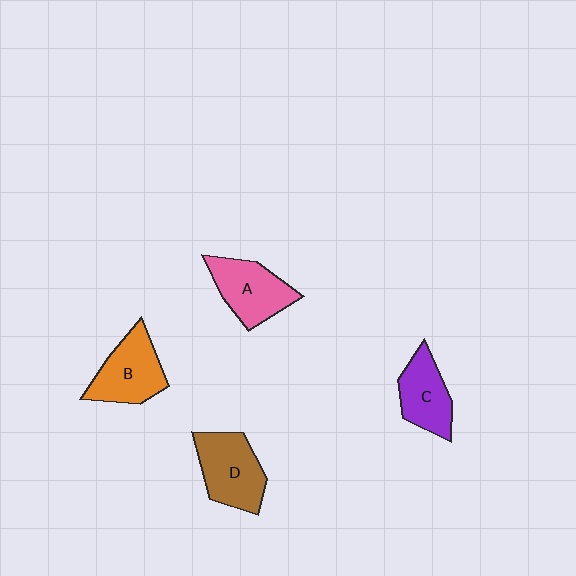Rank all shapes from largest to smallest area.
From largest to smallest: D (brown), B (orange), A (pink), C (purple).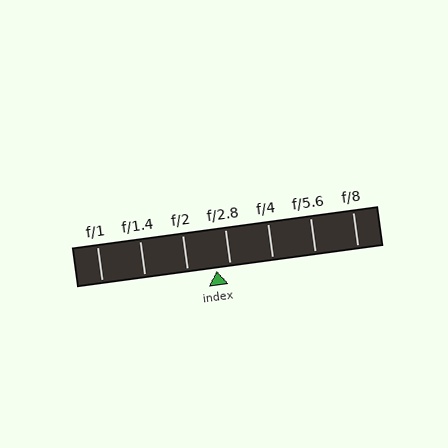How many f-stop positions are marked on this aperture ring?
There are 7 f-stop positions marked.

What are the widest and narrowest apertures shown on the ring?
The widest aperture shown is f/1 and the narrowest is f/8.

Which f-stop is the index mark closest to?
The index mark is closest to f/2.8.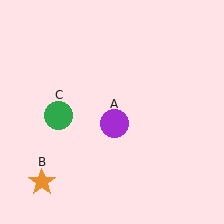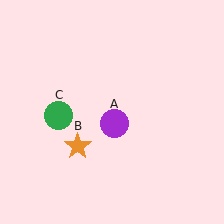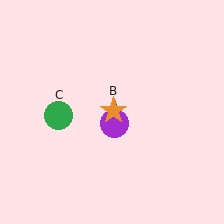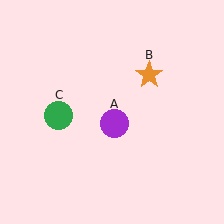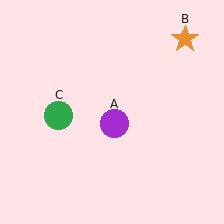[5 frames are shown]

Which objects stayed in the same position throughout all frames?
Purple circle (object A) and green circle (object C) remained stationary.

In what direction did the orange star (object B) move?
The orange star (object B) moved up and to the right.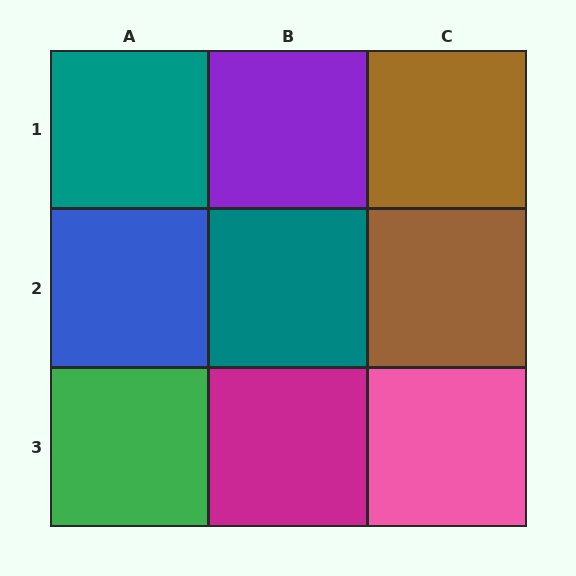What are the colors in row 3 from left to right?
Green, magenta, pink.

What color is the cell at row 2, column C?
Brown.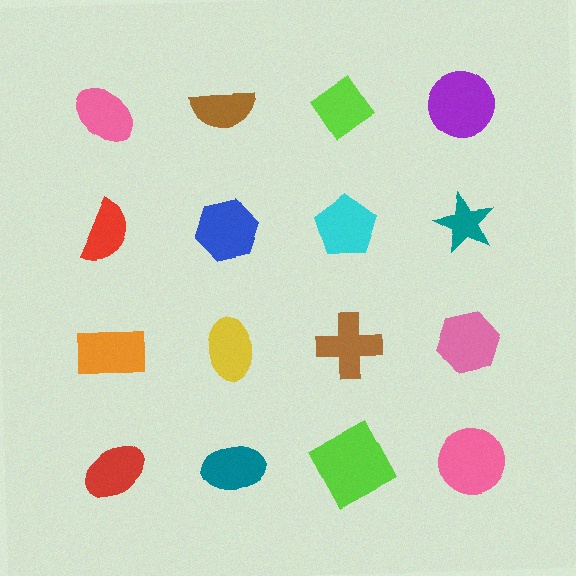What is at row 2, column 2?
A blue hexagon.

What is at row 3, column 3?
A brown cross.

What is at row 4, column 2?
A teal ellipse.